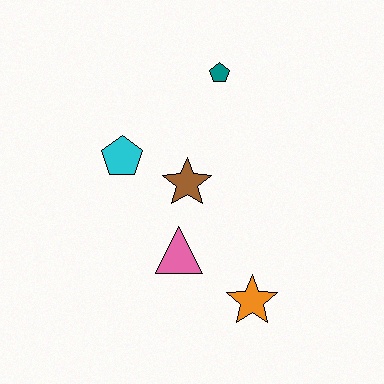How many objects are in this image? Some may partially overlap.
There are 5 objects.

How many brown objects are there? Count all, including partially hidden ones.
There is 1 brown object.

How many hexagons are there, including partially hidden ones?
There are no hexagons.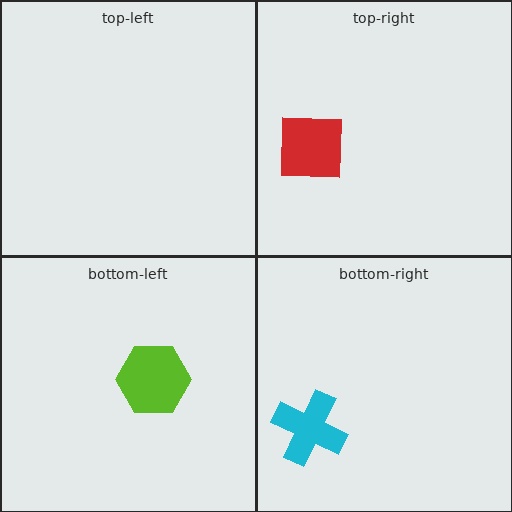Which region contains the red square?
The top-right region.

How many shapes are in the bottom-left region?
1.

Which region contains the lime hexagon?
The bottom-left region.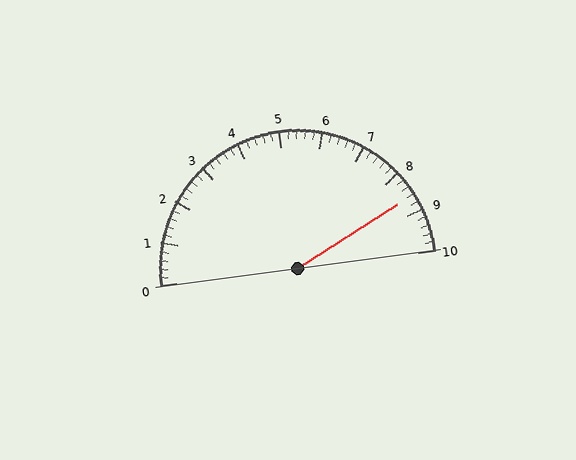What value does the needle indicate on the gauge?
The needle indicates approximately 8.6.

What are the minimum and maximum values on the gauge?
The gauge ranges from 0 to 10.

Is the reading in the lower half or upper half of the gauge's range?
The reading is in the upper half of the range (0 to 10).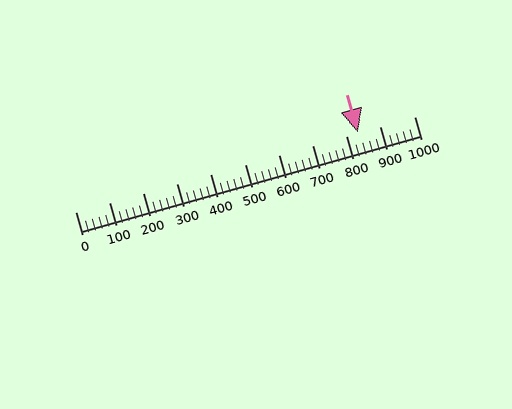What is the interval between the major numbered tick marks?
The major tick marks are spaced 100 units apart.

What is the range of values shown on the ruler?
The ruler shows values from 0 to 1000.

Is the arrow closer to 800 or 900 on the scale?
The arrow is closer to 800.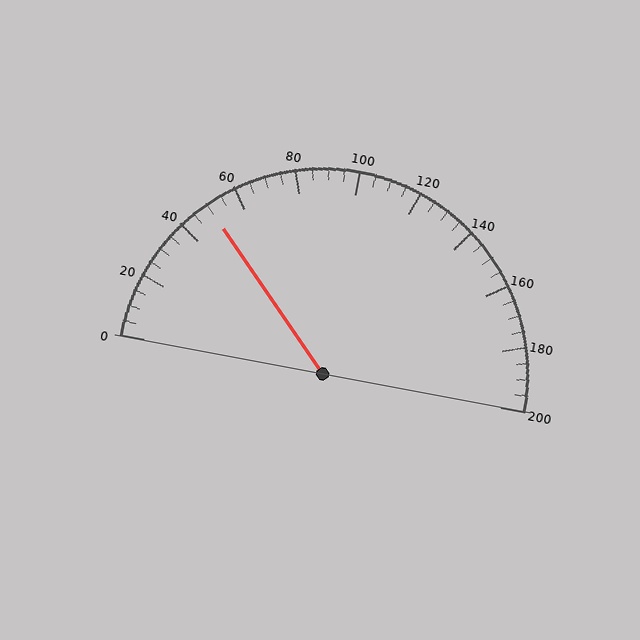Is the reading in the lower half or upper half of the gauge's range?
The reading is in the lower half of the range (0 to 200).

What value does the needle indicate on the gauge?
The needle indicates approximately 50.